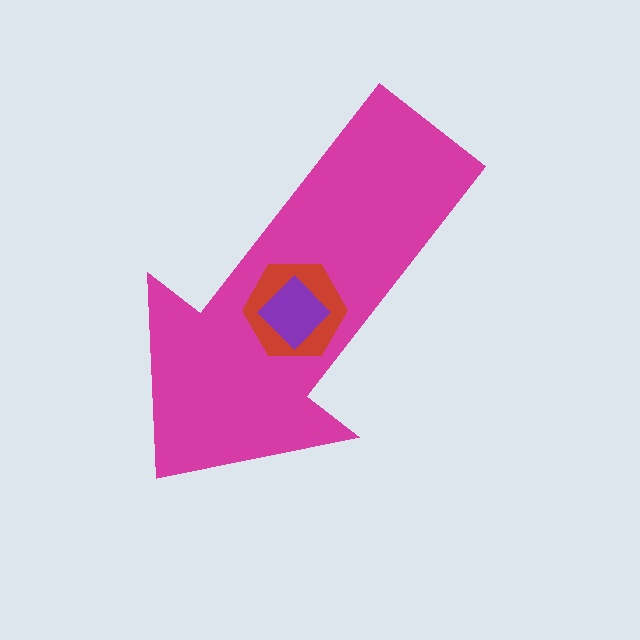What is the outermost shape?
The magenta arrow.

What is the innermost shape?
The purple diamond.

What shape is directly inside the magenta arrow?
The red hexagon.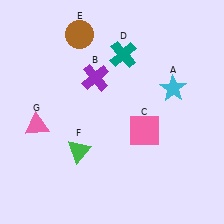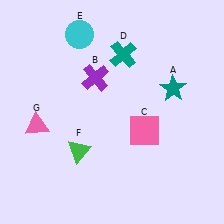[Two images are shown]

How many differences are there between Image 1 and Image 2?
There are 2 differences between the two images.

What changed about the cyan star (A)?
In Image 1, A is cyan. In Image 2, it changed to teal.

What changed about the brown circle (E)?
In Image 1, E is brown. In Image 2, it changed to cyan.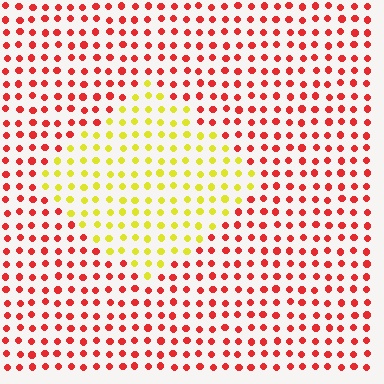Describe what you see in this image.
The image is filled with small red elements in a uniform arrangement. A diamond-shaped region is visible where the elements are tinted to a slightly different hue, forming a subtle color boundary.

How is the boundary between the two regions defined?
The boundary is defined purely by a slight shift in hue (about 64 degrees). Spacing, size, and orientation are identical on both sides.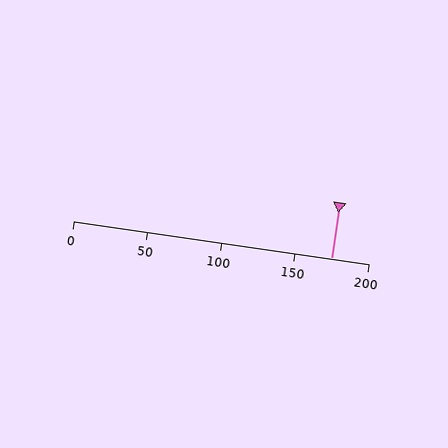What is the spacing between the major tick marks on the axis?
The major ticks are spaced 50 apart.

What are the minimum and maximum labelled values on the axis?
The axis runs from 0 to 200.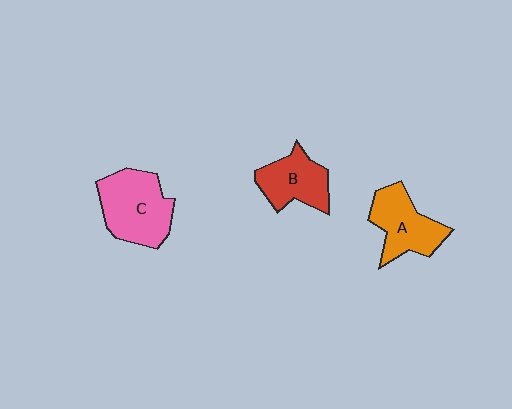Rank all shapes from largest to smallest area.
From largest to smallest: C (pink), A (orange), B (red).